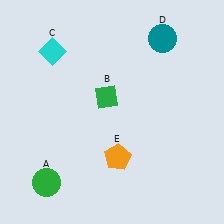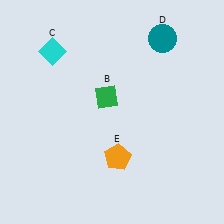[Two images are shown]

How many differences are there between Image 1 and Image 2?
There is 1 difference between the two images.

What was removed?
The green circle (A) was removed in Image 2.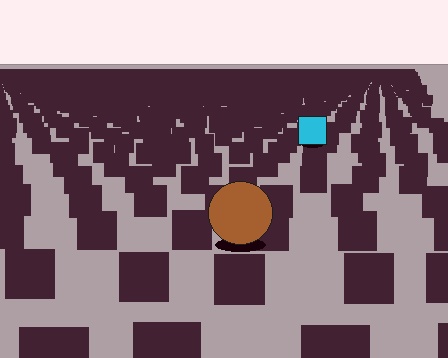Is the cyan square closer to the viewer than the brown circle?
No. The brown circle is closer — you can tell from the texture gradient: the ground texture is coarser near it.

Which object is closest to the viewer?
The brown circle is closest. The texture marks near it are larger and more spread out.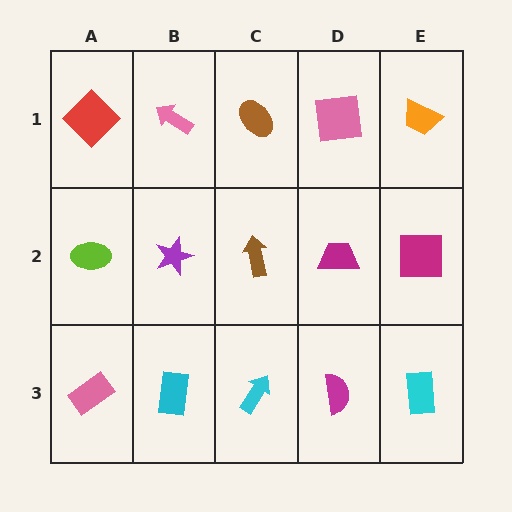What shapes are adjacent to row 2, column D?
A pink square (row 1, column D), a magenta semicircle (row 3, column D), a brown arrow (row 2, column C), a magenta square (row 2, column E).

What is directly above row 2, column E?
An orange trapezoid.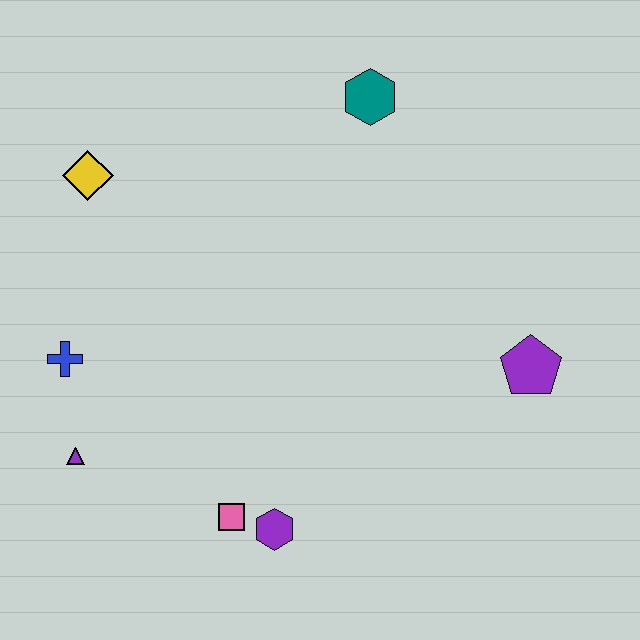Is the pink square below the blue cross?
Yes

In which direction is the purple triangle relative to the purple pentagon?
The purple triangle is to the left of the purple pentagon.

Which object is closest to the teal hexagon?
The yellow diamond is closest to the teal hexagon.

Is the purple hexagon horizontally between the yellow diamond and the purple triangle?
No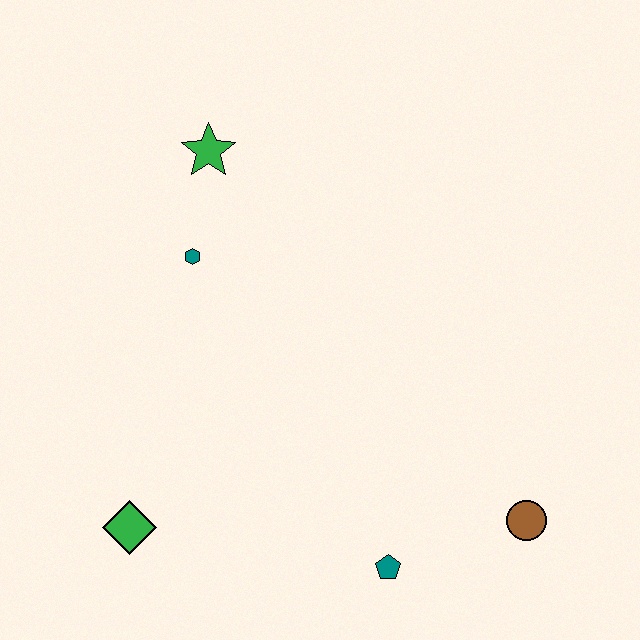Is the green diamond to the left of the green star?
Yes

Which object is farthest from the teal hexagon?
The brown circle is farthest from the teal hexagon.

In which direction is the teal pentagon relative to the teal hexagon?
The teal pentagon is below the teal hexagon.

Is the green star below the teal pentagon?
No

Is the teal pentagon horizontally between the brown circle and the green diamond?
Yes